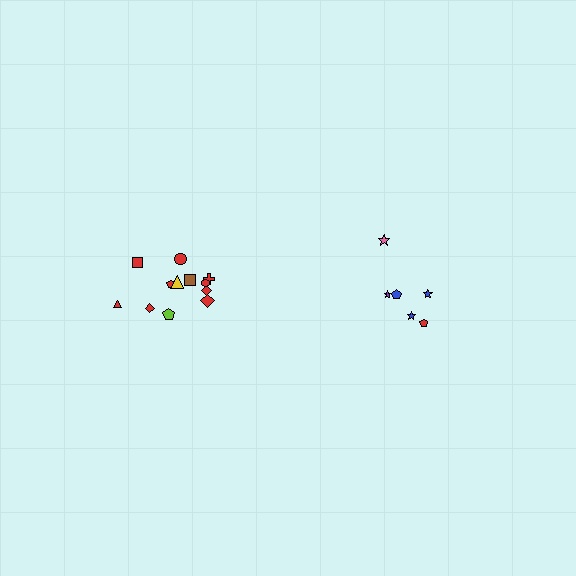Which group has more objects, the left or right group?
The left group.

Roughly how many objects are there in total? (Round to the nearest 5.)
Roughly 20 objects in total.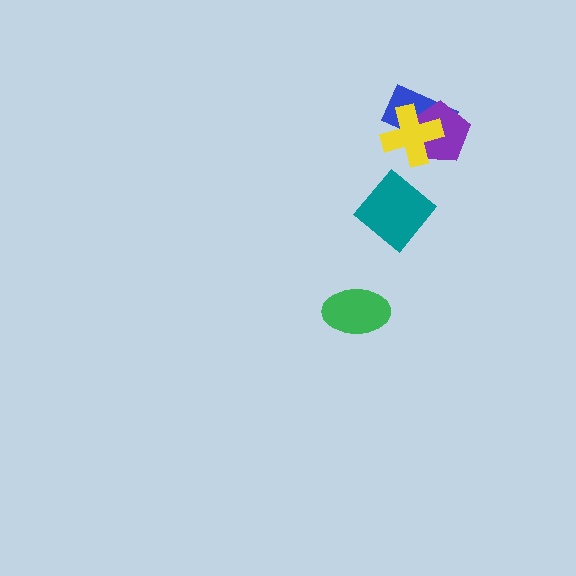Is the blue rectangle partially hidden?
Yes, it is partially covered by another shape.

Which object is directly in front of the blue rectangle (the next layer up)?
The purple pentagon is directly in front of the blue rectangle.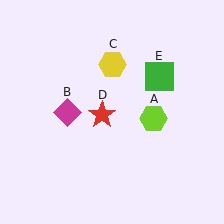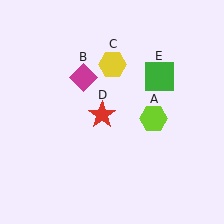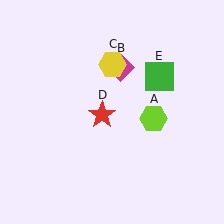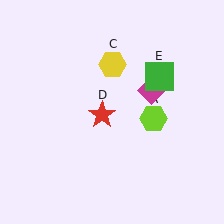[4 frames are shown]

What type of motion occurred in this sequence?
The magenta diamond (object B) rotated clockwise around the center of the scene.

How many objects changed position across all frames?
1 object changed position: magenta diamond (object B).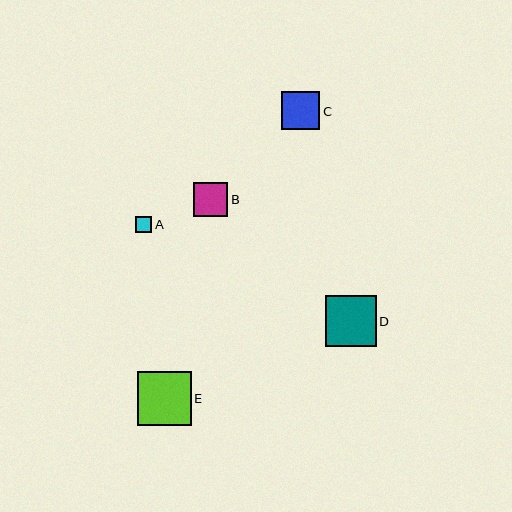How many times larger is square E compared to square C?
Square E is approximately 1.4 times the size of square C.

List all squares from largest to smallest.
From largest to smallest: E, D, C, B, A.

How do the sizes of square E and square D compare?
Square E and square D are approximately the same size.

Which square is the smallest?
Square A is the smallest with a size of approximately 16 pixels.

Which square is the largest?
Square E is the largest with a size of approximately 54 pixels.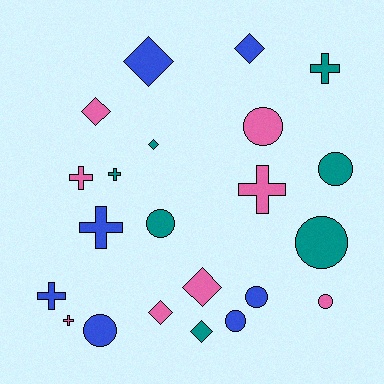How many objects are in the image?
There are 22 objects.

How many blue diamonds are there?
There are 2 blue diamonds.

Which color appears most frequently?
Pink, with 8 objects.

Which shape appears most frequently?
Circle, with 8 objects.